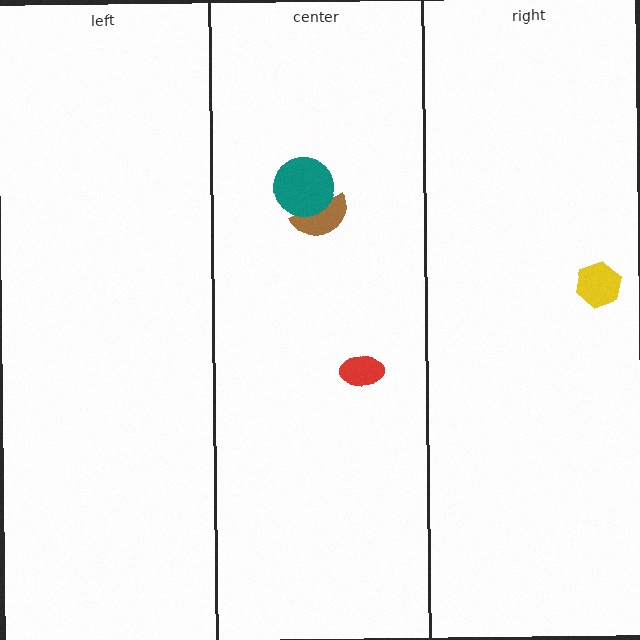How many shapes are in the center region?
3.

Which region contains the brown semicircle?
The center region.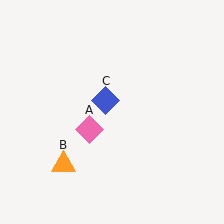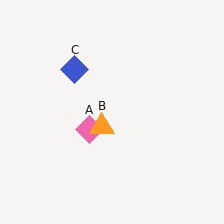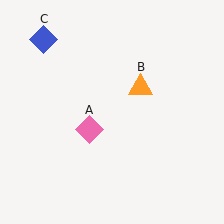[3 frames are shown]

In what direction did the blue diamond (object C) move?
The blue diamond (object C) moved up and to the left.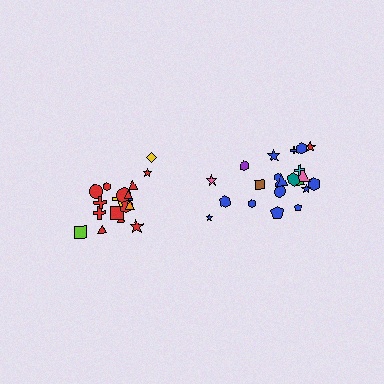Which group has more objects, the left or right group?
The right group.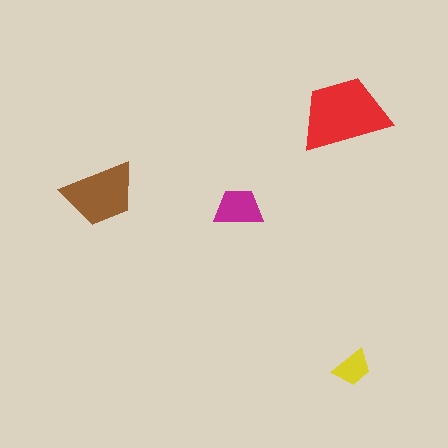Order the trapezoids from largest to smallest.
the red one, the brown one, the magenta one, the yellow one.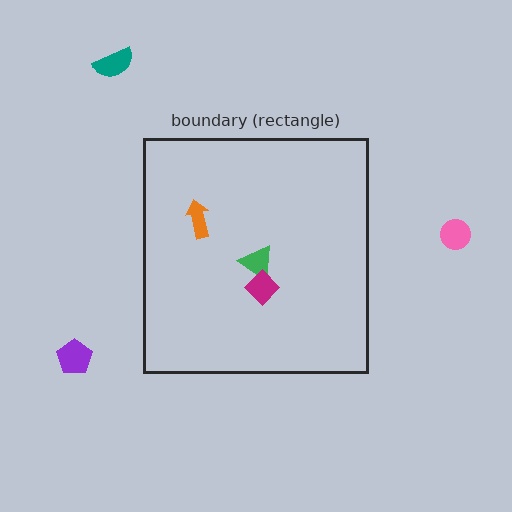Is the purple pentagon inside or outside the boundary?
Outside.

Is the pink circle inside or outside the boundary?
Outside.